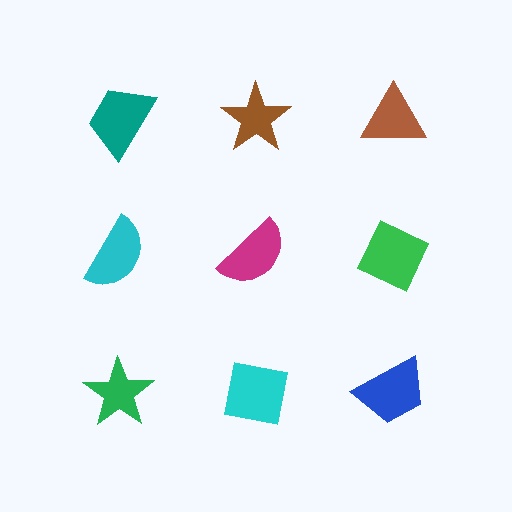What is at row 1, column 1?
A teal trapezoid.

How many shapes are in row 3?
3 shapes.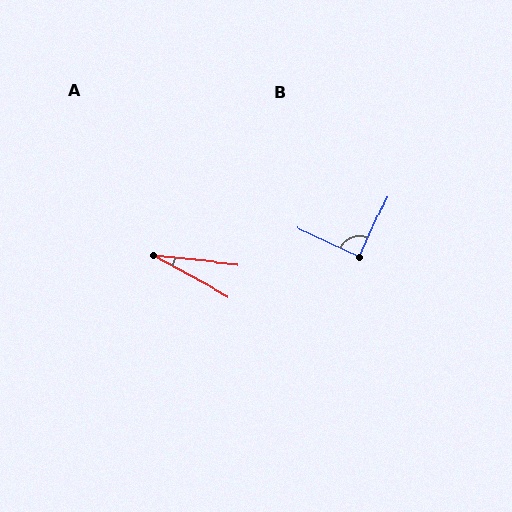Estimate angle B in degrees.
Approximately 89 degrees.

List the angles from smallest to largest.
A (23°), B (89°).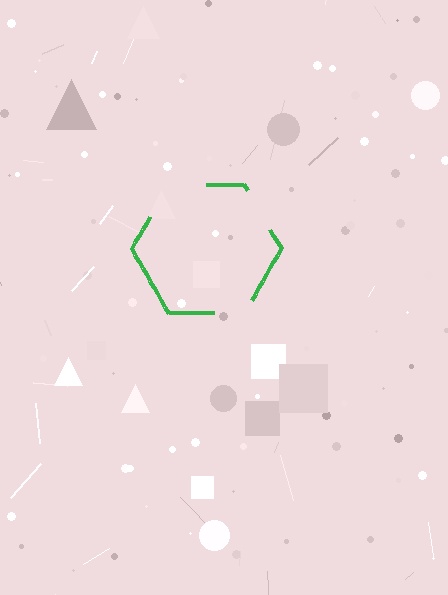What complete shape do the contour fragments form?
The contour fragments form a hexagon.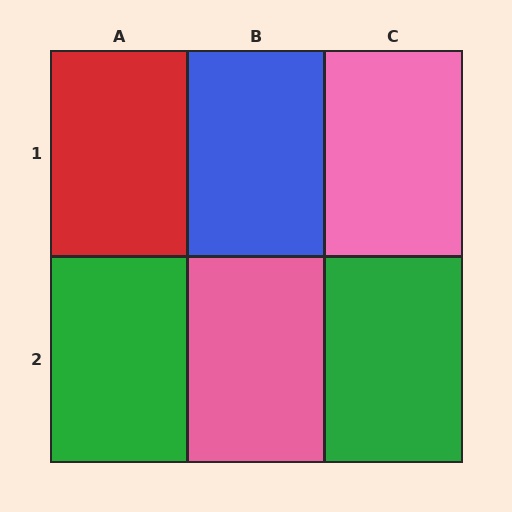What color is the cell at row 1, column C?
Pink.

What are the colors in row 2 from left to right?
Green, pink, green.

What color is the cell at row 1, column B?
Blue.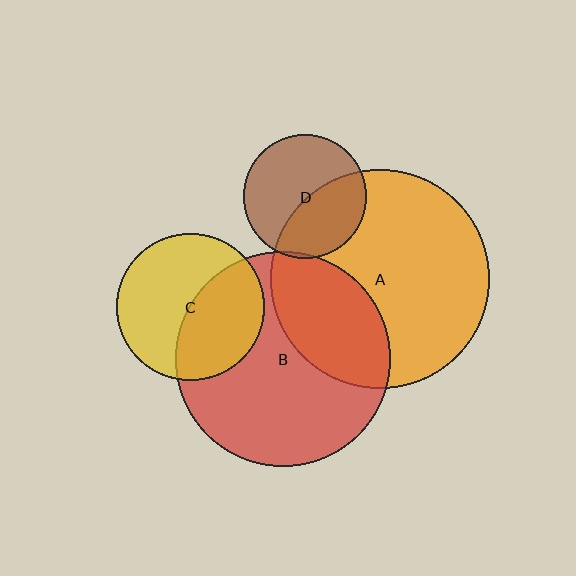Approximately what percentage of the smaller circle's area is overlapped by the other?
Approximately 45%.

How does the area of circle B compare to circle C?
Approximately 2.1 times.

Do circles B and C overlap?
Yes.